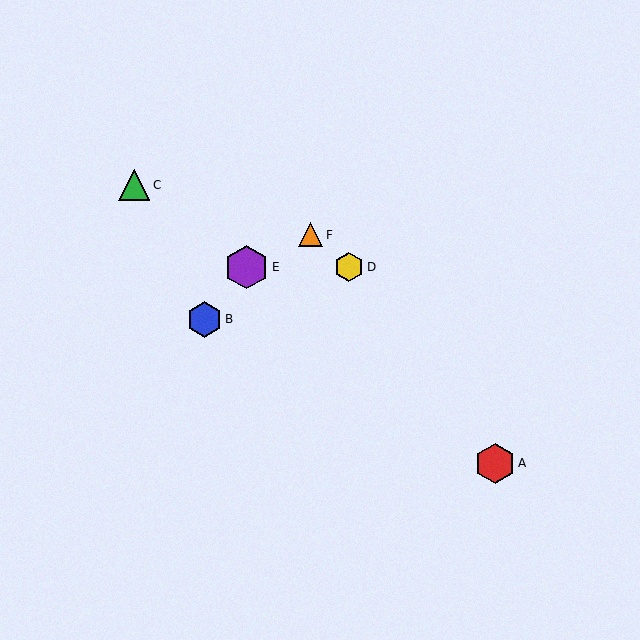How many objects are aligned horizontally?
2 objects (D, E) are aligned horizontally.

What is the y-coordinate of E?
Object E is at y≈267.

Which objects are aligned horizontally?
Objects D, E are aligned horizontally.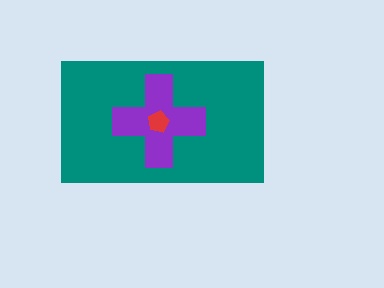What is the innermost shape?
The red pentagon.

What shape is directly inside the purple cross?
The red pentagon.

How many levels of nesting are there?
3.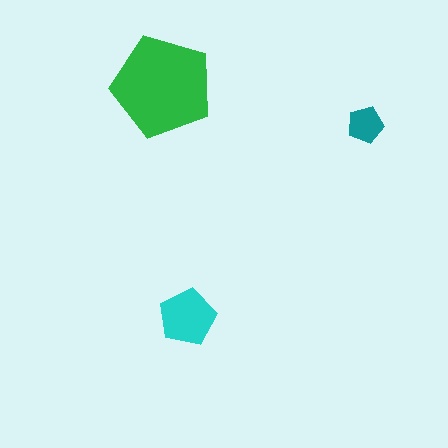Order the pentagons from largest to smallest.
the green one, the cyan one, the teal one.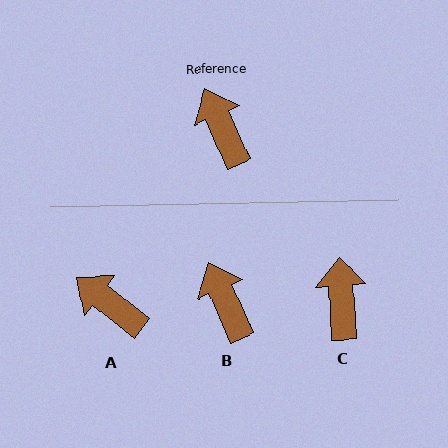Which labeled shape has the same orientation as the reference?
B.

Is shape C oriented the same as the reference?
No, it is off by about 20 degrees.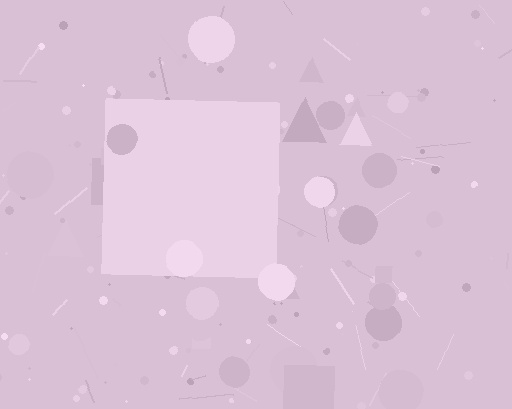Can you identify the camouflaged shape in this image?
The camouflaged shape is a square.